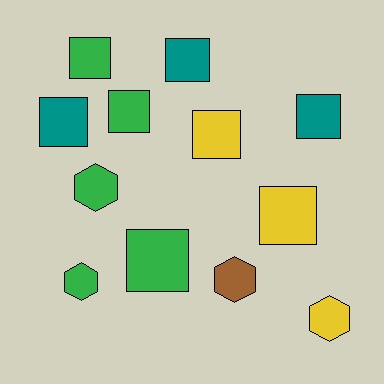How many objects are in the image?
There are 12 objects.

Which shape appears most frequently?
Square, with 8 objects.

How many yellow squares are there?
There are 2 yellow squares.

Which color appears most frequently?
Green, with 5 objects.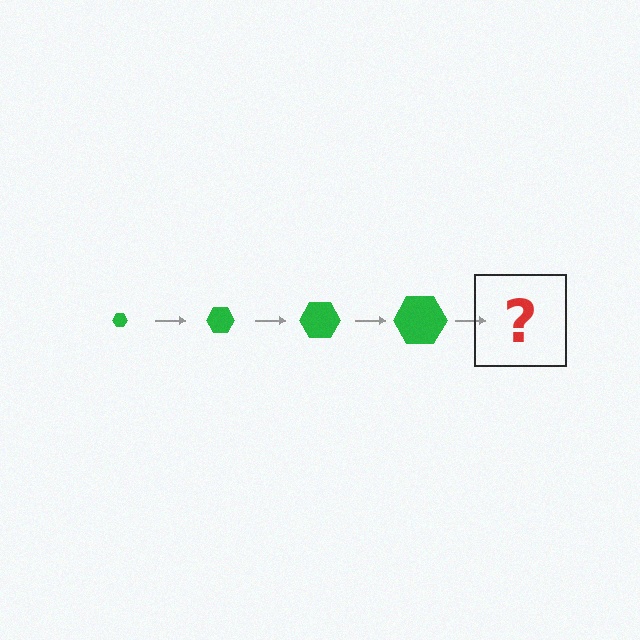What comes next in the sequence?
The next element should be a green hexagon, larger than the previous one.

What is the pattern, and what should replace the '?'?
The pattern is that the hexagon gets progressively larger each step. The '?' should be a green hexagon, larger than the previous one.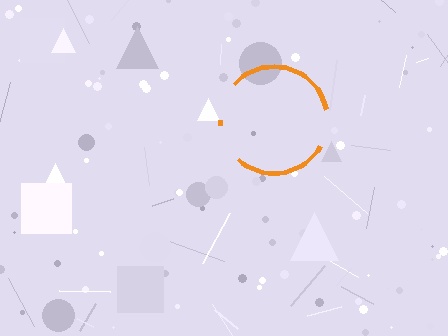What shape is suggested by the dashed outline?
The dashed outline suggests a circle.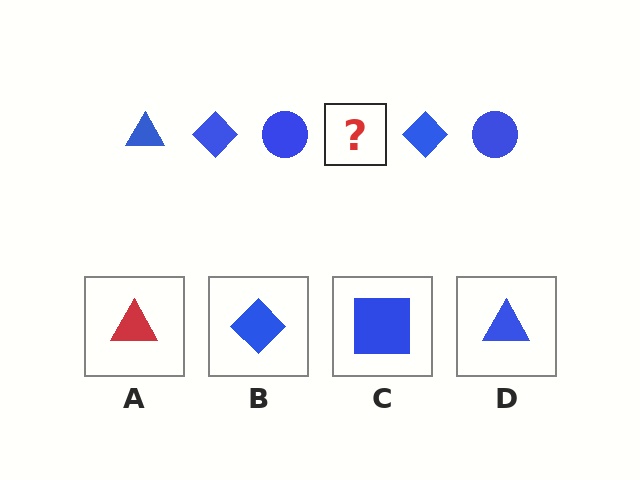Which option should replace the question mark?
Option D.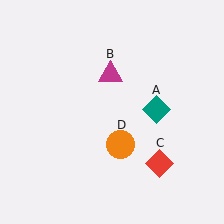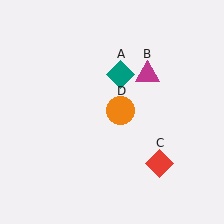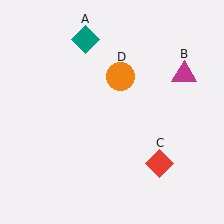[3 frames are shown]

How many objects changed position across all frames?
3 objects changed position: teal diamond (object A), magenta triangle (object B), orange circle (object D).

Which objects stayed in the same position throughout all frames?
Red diamond (object C) remained stationary.